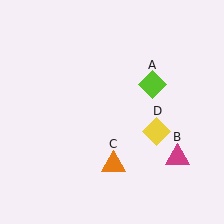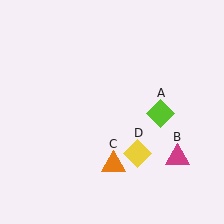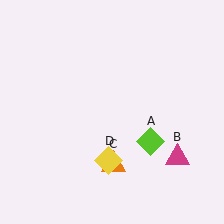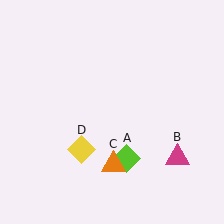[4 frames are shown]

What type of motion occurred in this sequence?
The lime diamond (object A), yellow diamond (object D) rotated clockwise around the center of the scene.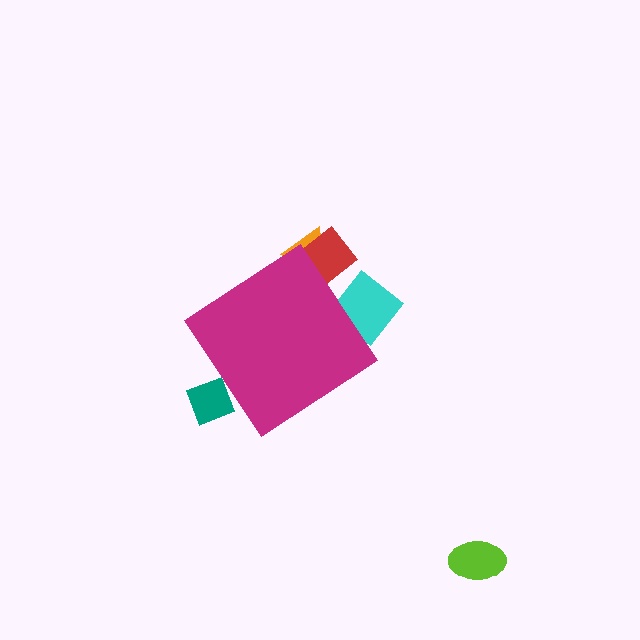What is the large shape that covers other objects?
A magenta diamond.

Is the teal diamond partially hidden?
Yes, the teal diamond is partially hidden behind the magenta diamond.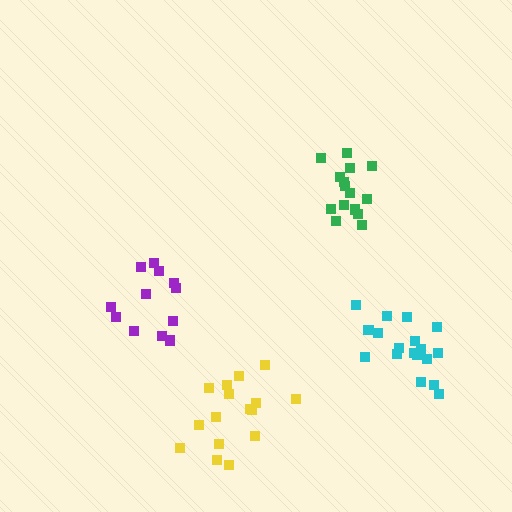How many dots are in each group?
Group 1: 12 dots, Group 2: 15 dots, Group 3: 18 dots, Group 4: 16 dots (61 total).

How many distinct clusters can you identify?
There are 4 distinct clusters.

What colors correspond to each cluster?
The clusters are colored: purple, green, cyan, yellow.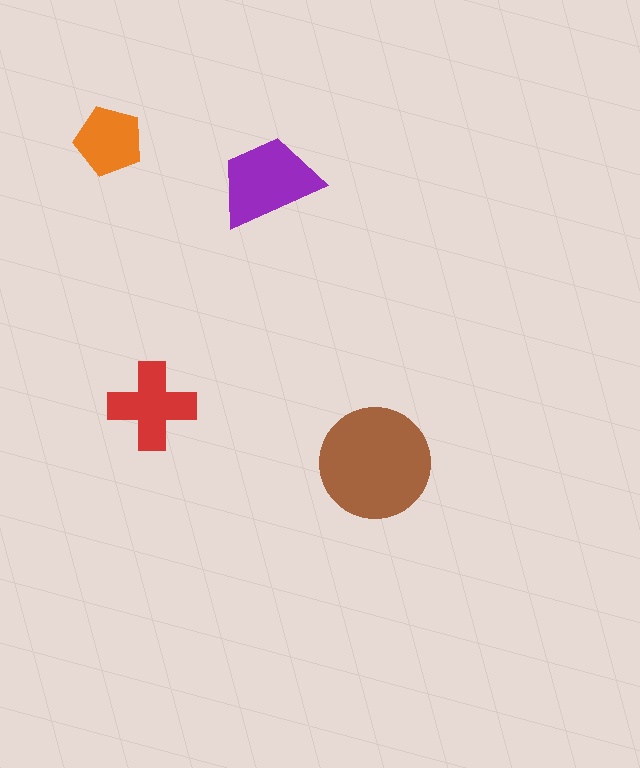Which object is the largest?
The brown circle.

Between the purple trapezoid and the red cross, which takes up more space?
The purple trapezoid.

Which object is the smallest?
The orange pentagon.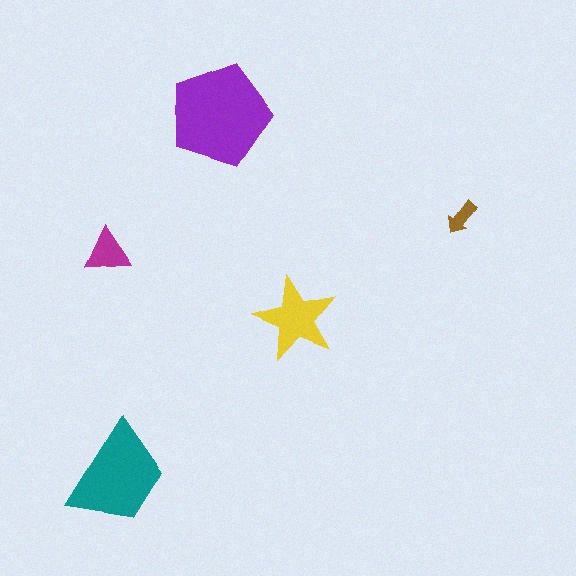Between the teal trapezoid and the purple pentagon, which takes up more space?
The purple pentagon.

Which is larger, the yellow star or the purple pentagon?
The purple pentagon.